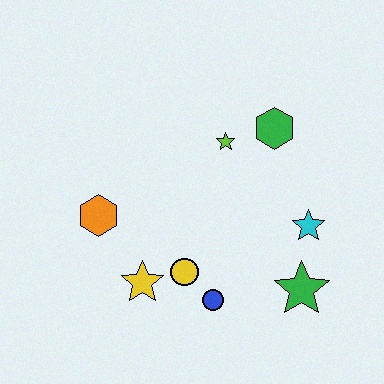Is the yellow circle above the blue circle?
Yes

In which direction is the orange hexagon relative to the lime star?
The orange hexagon is to the left of the lime star.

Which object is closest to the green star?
The cyan star is closest to the green star.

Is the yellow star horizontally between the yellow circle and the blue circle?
No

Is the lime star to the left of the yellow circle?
No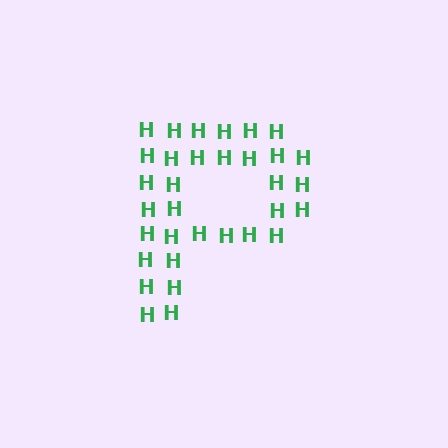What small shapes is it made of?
It is made of small letter H's.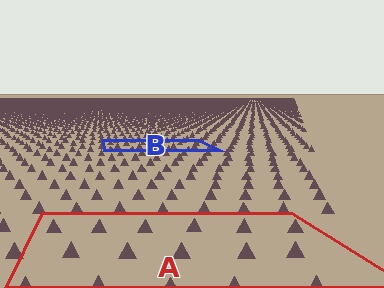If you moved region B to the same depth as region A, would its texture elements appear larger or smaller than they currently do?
They would appear larger. At a closer depth, the same texture elements are projected at a bigger on-screen size.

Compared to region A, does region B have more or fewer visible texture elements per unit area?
Region B has more texture elements per unit area — they are packed more densely because it is farther away.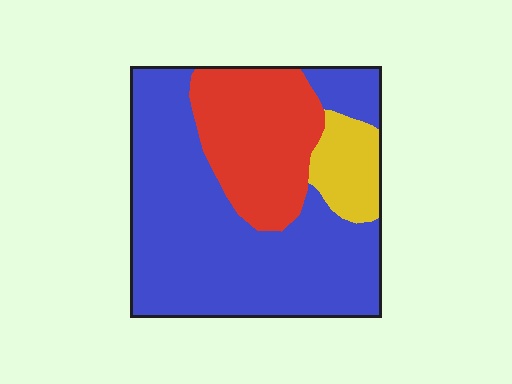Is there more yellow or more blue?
Blue.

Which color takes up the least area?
Yellow, at roughly 10%.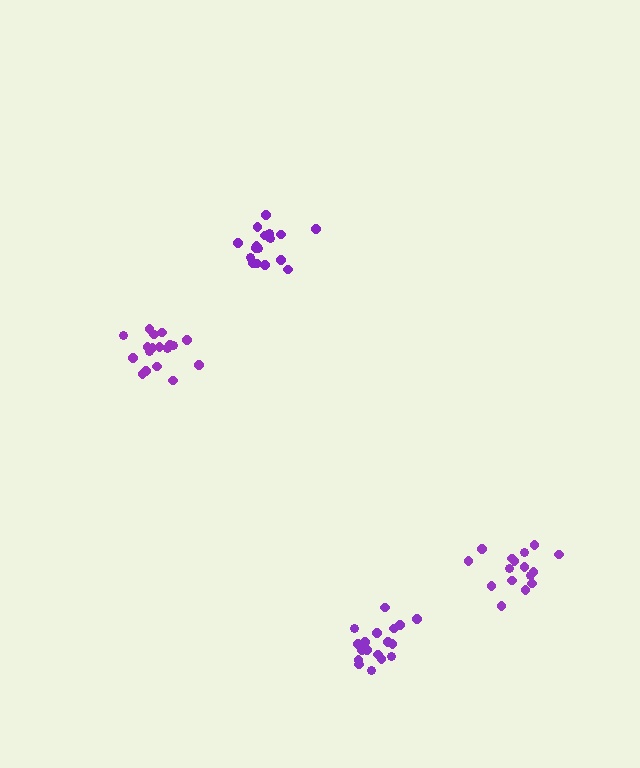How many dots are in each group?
Group 1: 18 dots, Group 2: 16 dots, Group 3: 18 dots, Group 4: 18 dots (70 total).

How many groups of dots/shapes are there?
There are 4 groups.